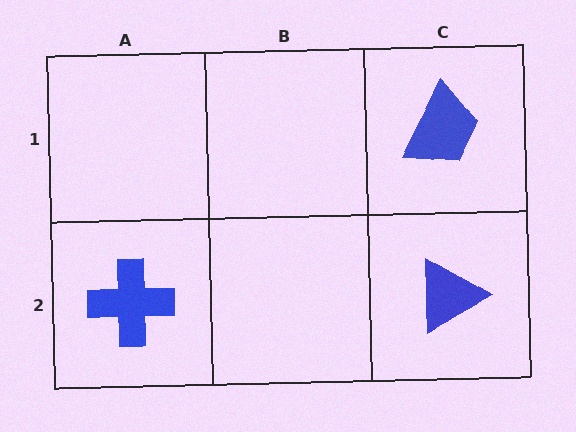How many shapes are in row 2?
2 shapes.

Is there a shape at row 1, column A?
No, that cell is empty.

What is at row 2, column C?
A blue triangle.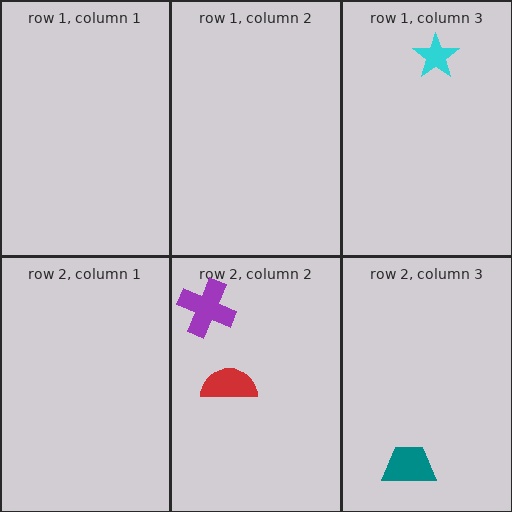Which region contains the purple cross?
The row 2, column 2 region.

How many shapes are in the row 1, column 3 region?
1.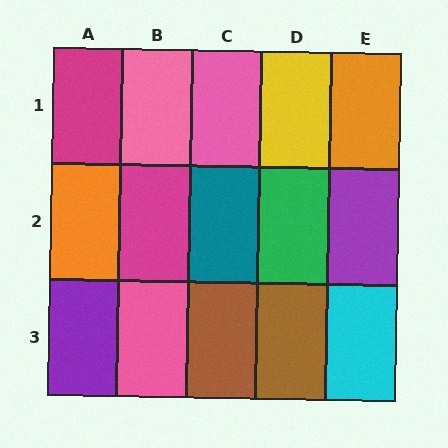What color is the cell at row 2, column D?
Green.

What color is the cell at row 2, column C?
Teal.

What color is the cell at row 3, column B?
Pink.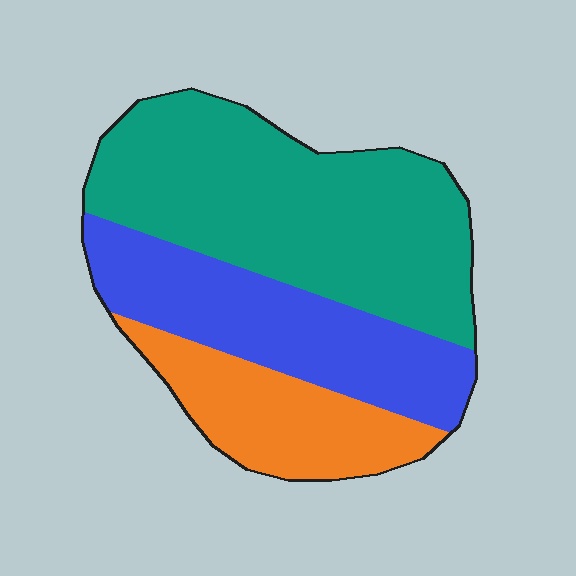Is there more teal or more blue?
Teal.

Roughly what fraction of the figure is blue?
Blue takes up between a sixth and a third of the figure.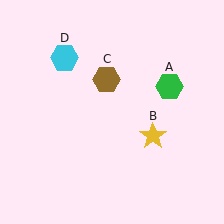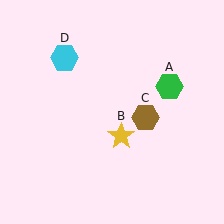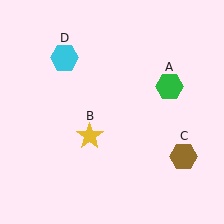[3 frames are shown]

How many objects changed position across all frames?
2 objects changed position: yellow star (object B), brown hexagon (object C).